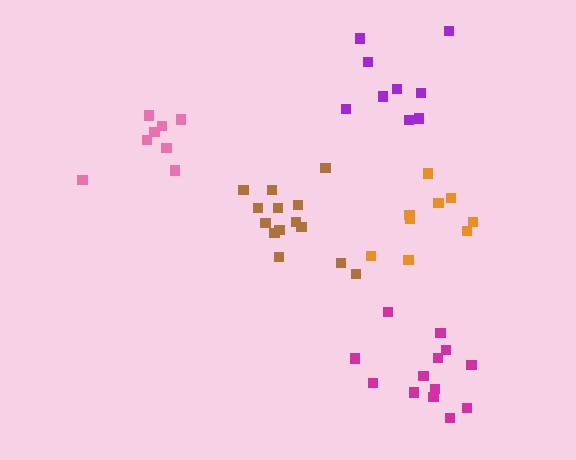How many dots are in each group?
Group 1: 14 dots, Group 2: 9 dots, Group 3: 8 dots, Group 4: 9 dots, Group 5: 13 dots (53 total).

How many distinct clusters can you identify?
There are 5 distinct clusters.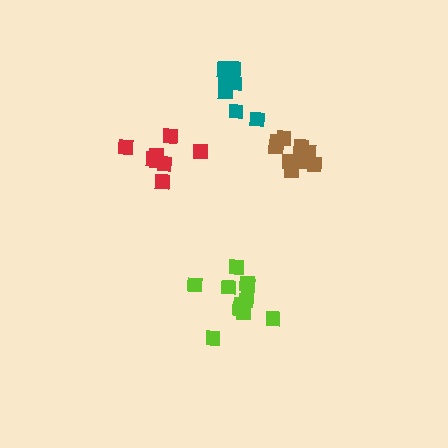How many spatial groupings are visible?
There are 4 spatial groupings.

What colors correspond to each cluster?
The clusters are colored: red, lime, brown, teal.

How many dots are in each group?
Group 1: 8 dots, Group 2: 11 dots, Group 3: 10 dots, Group 4: 10 dots (39 total).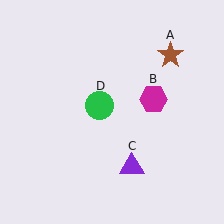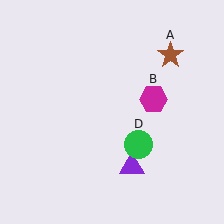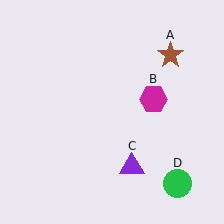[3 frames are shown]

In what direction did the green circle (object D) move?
The green circle (object D) moved down and to the right.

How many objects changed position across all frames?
1 object changed position: green circle (object D).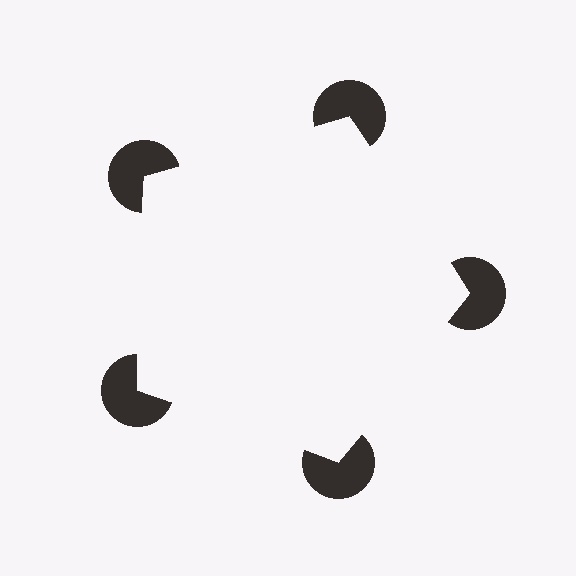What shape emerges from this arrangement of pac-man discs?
An illusory pentagon — its edges are inferred from the aligned wedge cuts in the pac-man discs, not physically drawn.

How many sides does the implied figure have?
5 sides.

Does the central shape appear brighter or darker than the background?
It typically appears slightly brighter than the background, even though no actual brightness change is drawn.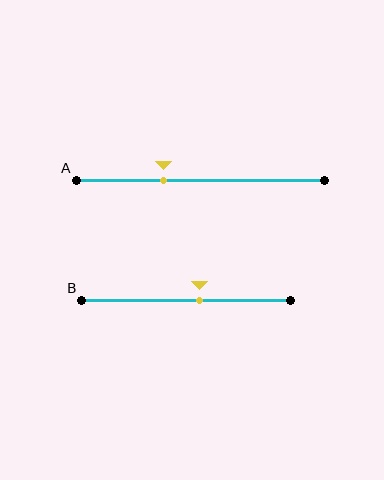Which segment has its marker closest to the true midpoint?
Segment B has its marker closest to the true midpoint.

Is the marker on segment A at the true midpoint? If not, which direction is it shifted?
No, the marker on segment A is shifted to the left by about 15% of the segment length.